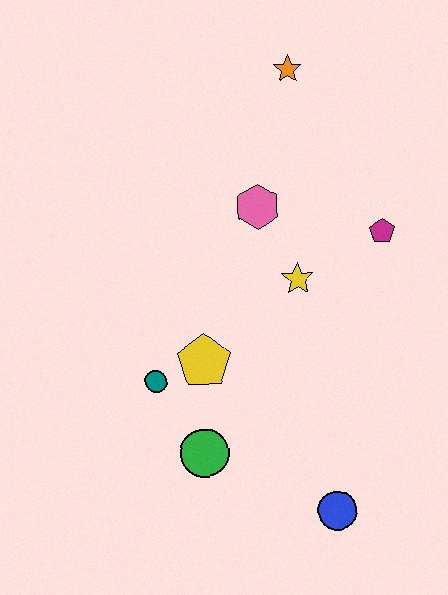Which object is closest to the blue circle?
The green circle is closest to the blue circle.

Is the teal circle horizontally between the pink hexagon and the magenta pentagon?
No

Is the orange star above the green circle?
Yes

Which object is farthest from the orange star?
The blue circle is farthest from the orange star.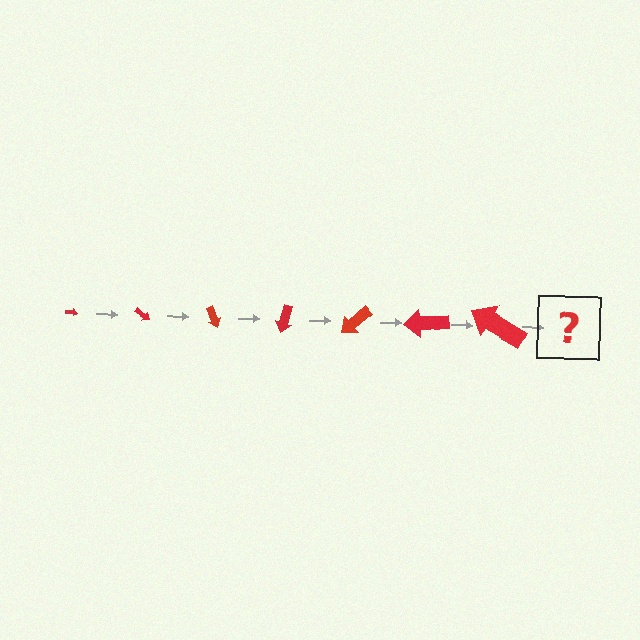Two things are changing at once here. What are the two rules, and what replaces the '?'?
The two rules are that the arrow grows larger each step and it rotates 35 degrees each step. The '?' should be an arrow, larger than the previous one and rotated 245 degrees from the start.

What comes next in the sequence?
The next element should be an arrow, larger than the previous one and rotated 245 degrees from the start.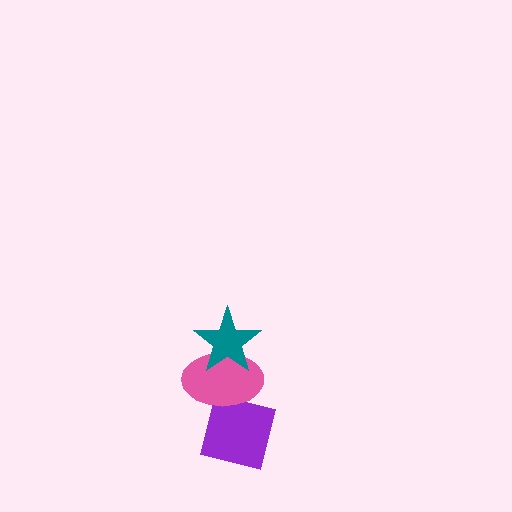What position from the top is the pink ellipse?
The pink ellipse is 2nd from the top.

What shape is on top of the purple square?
The pink ellipse is on top of the purple square.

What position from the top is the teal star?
The teal star is 1st from the top.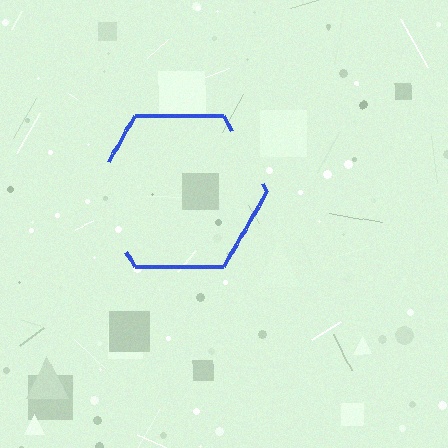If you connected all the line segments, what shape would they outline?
They would outline a hexagon.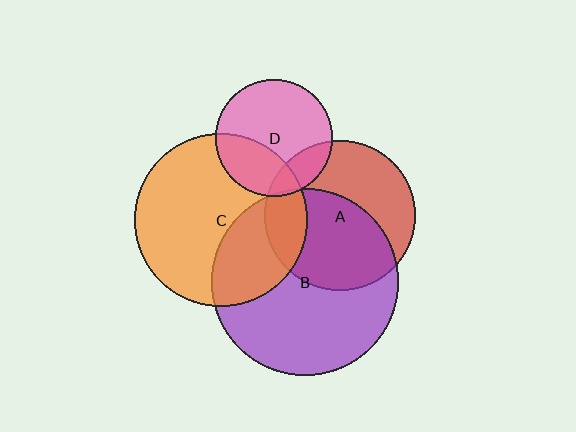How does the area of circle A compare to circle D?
Approximately 1.7 times.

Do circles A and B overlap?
Yes.